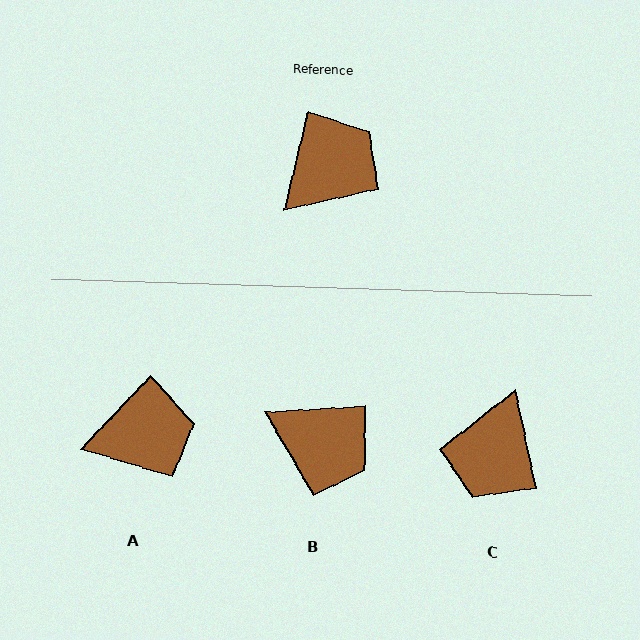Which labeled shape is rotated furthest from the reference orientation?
C, about 154 degrees away.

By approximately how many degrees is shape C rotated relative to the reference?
Approximately 154 degrees clockwise.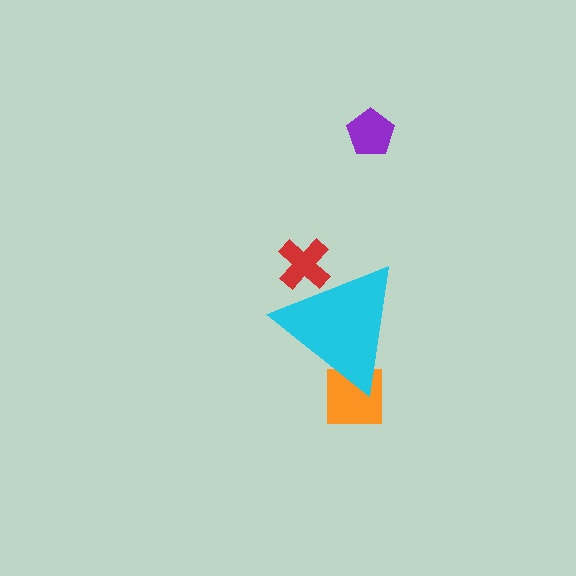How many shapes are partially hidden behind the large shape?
2 shapes are partially hidden.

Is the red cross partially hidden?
Yes, the red cross is partially hidden behind the cyan triangle.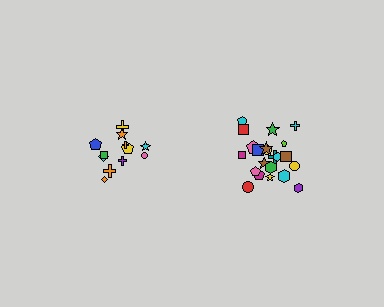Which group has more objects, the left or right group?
The right group.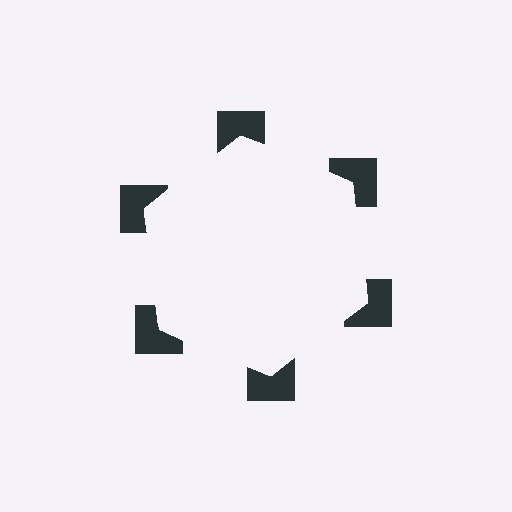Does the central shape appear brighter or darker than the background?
It typically appears slightly brighter than the background, even though no actual brightness change is drawn.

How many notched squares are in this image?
There are 6 — one at each vertex of the illusory hexagon.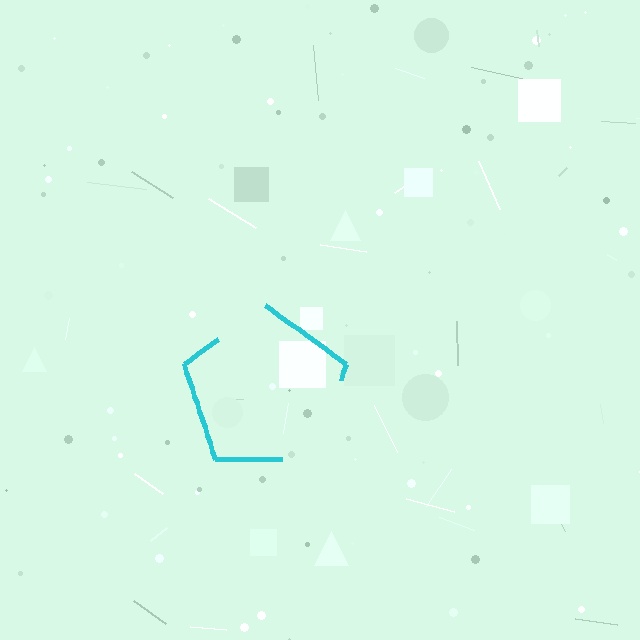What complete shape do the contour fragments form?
The contour fragments form a pentagon.